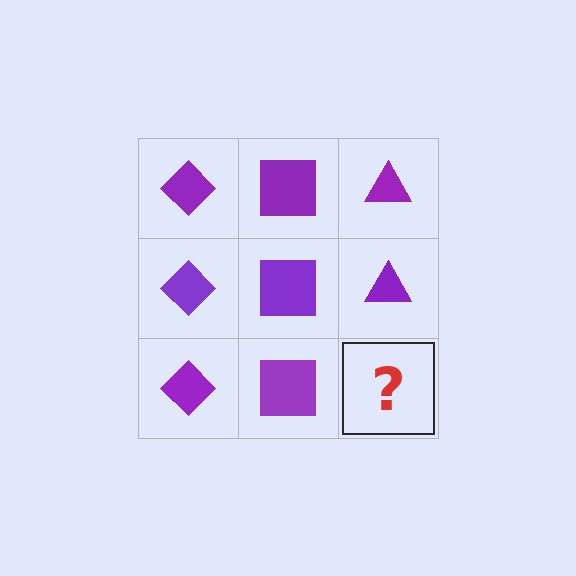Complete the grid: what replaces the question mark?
The question mark should be replaced with a purple triangle.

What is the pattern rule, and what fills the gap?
The rule is that each column has a consistent shape. The gap should be filled with a purple triangle.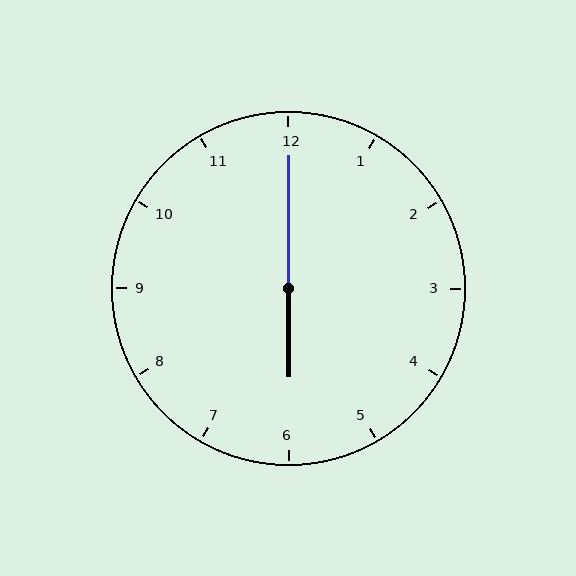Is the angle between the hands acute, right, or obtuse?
It is obtuse.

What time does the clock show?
6:00.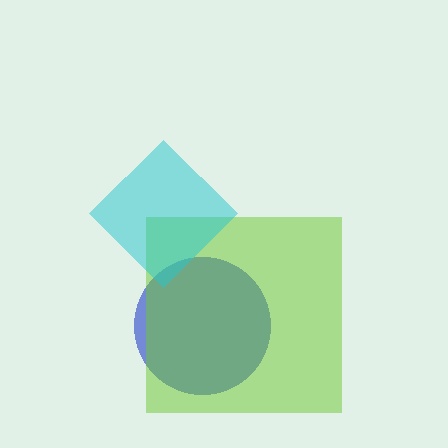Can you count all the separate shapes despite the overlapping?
Yes, there are 3 separate shapes.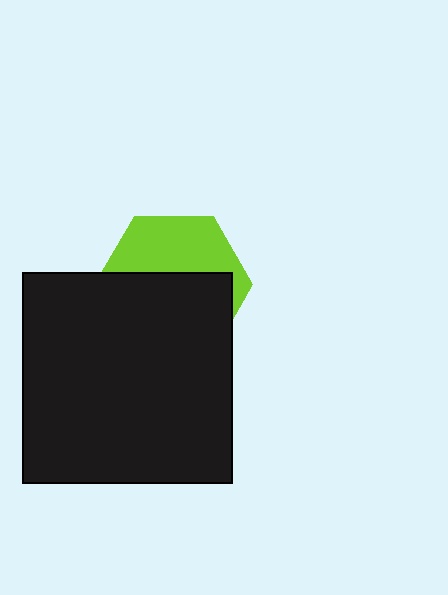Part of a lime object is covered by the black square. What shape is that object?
It is a hexagon.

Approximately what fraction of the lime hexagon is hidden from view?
Roughly 59% of the lime hexagon is hidden behind the black square.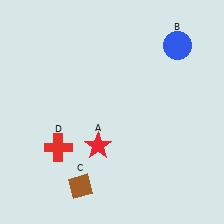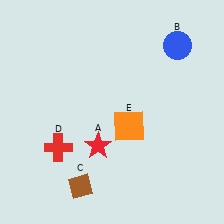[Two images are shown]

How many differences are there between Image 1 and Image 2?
There is 1 difference between the two images.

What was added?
An orange square (E) was added in Image 2.